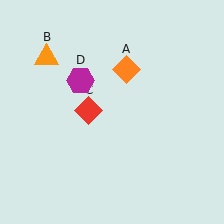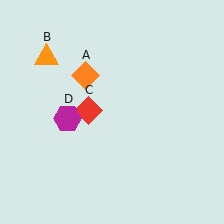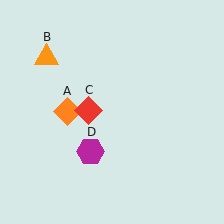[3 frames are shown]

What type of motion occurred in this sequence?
The orange diamond (object A), magenta hexagon (object D) rotated counterclockwise around the center of the scene.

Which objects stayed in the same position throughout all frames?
Orange triangle (object B) and red diamond (object C) remained stationary.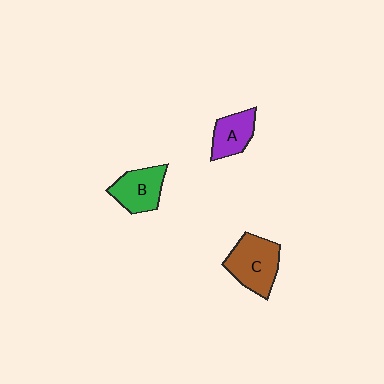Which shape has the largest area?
Shape C (brown).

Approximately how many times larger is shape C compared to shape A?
Approximately 1.5 times.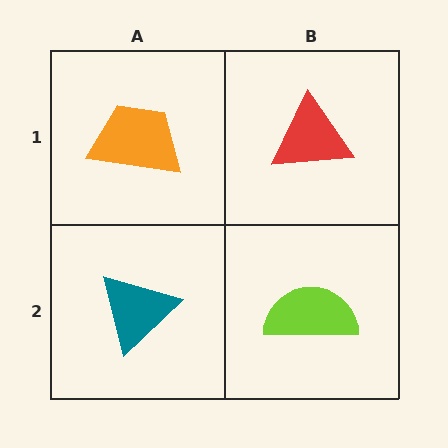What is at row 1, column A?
An orange trapezoid.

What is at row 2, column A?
A teal triangle.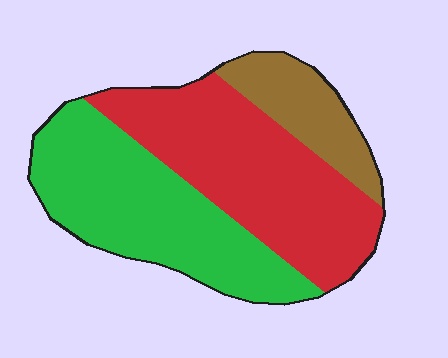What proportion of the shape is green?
Green covers roughly 40% of the shape.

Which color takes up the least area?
Brown, at roughly 15%.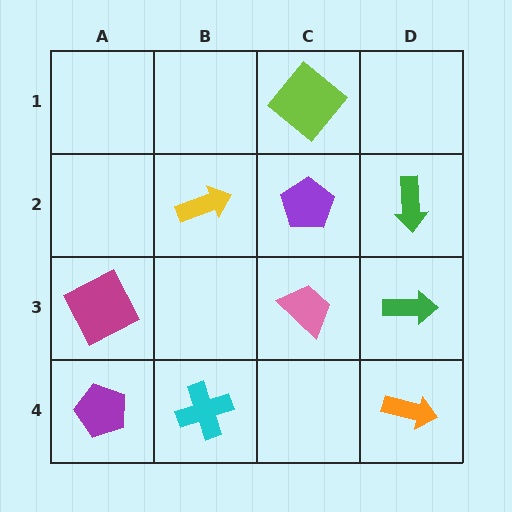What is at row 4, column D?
An orange arrow.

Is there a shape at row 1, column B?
No, that cell is empty.